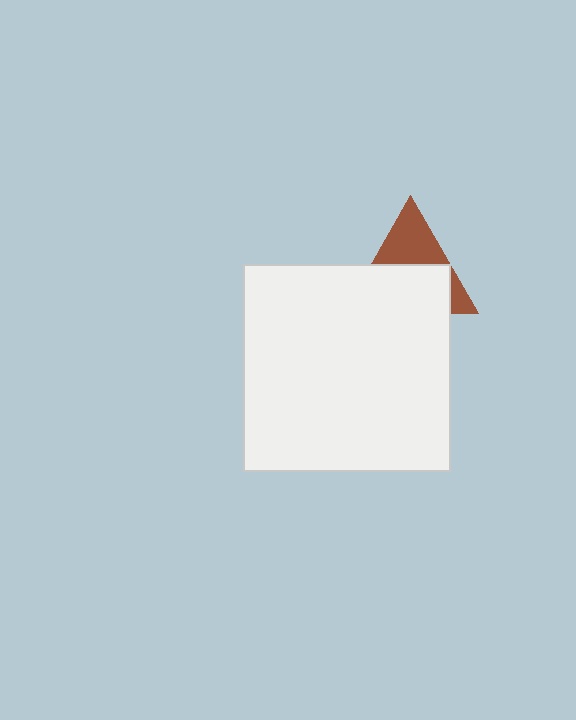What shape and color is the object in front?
The object in front is a white square.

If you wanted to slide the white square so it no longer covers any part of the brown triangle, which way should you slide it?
Slide it down — that is the most direct way to separate the two shapes.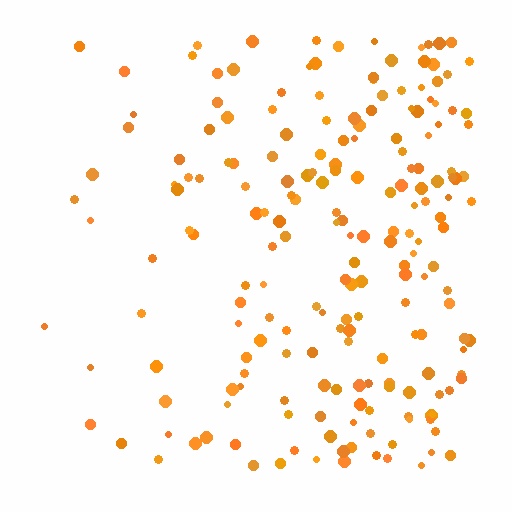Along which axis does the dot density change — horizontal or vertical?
Horizontal.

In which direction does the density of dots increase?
From left to right, with the right side densest.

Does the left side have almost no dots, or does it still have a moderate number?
Still a moderate number, just noticeably fewer than the right.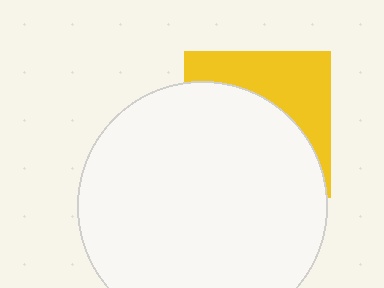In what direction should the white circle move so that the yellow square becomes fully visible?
The white circle should move down. That is the shortest direction to clear the overlap and leave the yellow square fully visible.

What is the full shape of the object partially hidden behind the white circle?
The partially hidden object is a yellow square.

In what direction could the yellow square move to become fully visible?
The yellow square could move up. That would shift it out from behind the white circle entirely.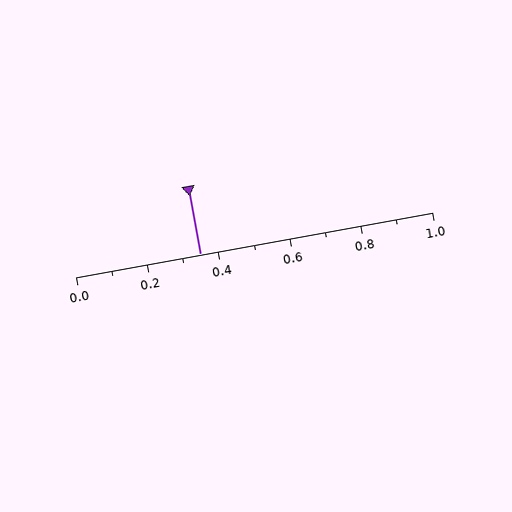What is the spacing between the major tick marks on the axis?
The major ticks are spaced 0.2 apart.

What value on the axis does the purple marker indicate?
The marker indicates approximately 0.35.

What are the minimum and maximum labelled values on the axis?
The axis runs from 0.0 to 1.0.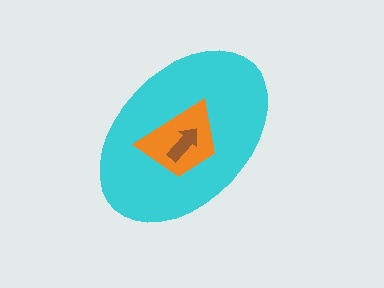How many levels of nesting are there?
3.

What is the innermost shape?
The brown arrow.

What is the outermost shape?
The cyan ellipse.